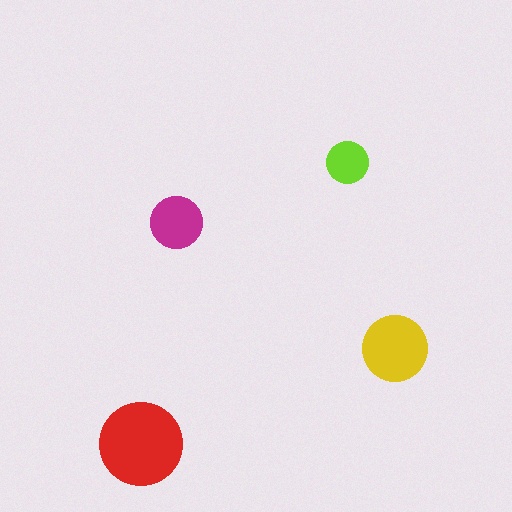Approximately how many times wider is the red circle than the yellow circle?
About 1.5 times wider.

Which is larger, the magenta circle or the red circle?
The red one.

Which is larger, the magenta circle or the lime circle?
The magenta one.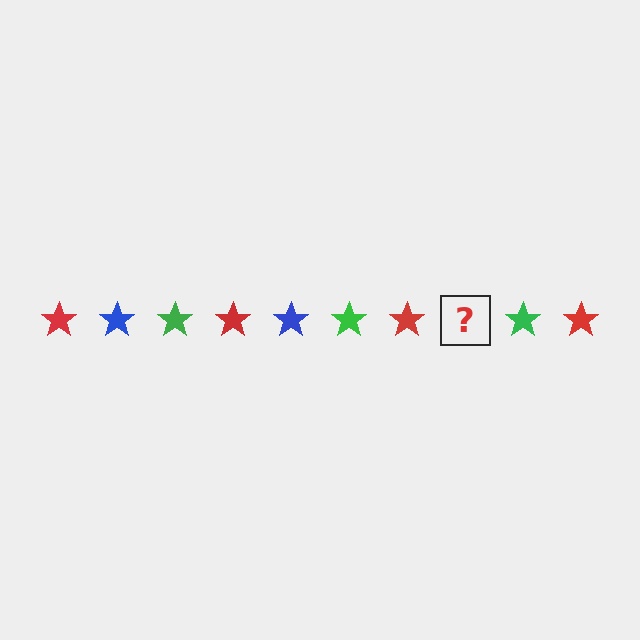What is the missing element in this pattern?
The missing element is a blue star.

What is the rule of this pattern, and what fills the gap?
The rule is that the pattern cycles through red, blue, green stars. The gap should be filled with a blue star.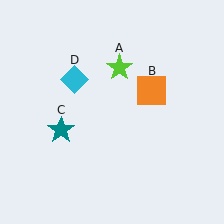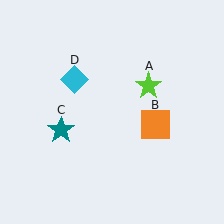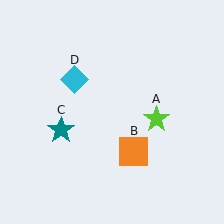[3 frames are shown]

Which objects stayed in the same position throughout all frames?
Teal star (object C) and cyan diamond (object D) remained stationary.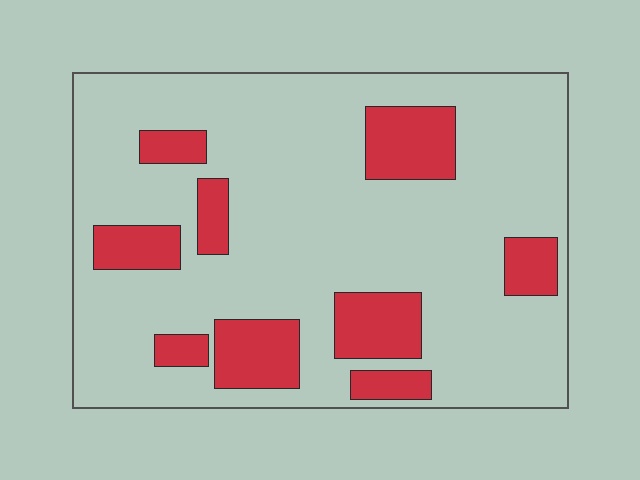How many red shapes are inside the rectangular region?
9.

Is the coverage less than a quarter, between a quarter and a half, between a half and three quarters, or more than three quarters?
Less than a quarter.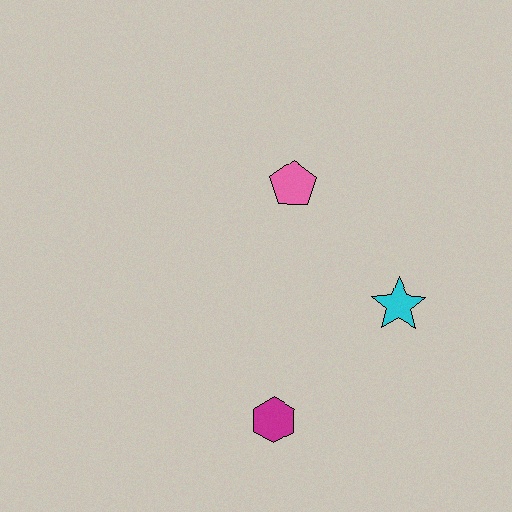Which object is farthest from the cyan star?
The magenta hexagon is farthest from the cyan star.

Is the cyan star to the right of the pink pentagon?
Yes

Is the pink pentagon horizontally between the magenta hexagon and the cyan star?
Yes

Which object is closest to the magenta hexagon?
The cyan star is closest to the magenta hexagon.